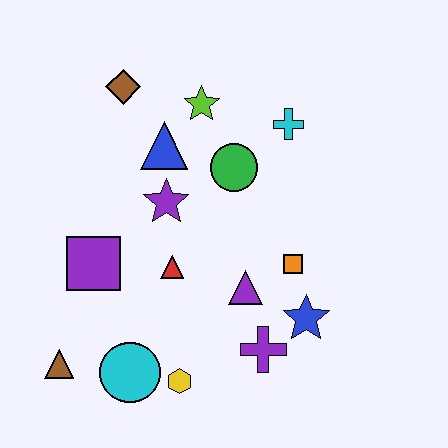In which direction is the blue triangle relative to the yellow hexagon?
The blue triangle is above the yellow hexagon.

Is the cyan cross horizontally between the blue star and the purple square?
Yes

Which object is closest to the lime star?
The blue triangle is closest to the lime star.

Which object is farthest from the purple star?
The brown triangle is farthest from the purple star.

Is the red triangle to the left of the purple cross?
Yes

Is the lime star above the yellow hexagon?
Yes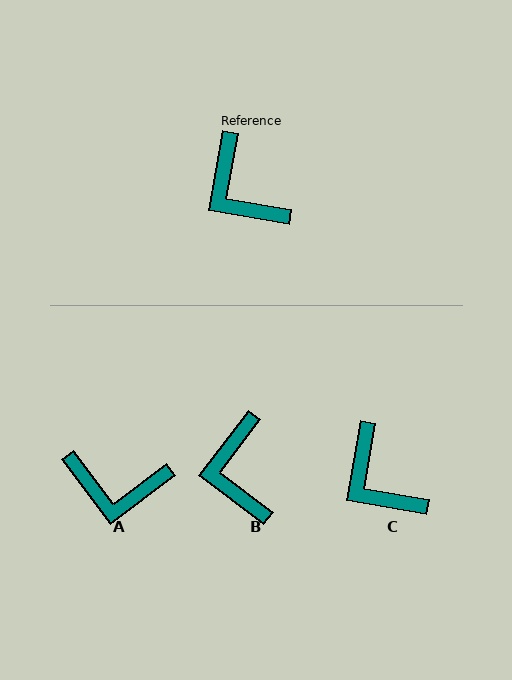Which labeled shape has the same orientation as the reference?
C.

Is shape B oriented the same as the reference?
No, it is off by about 27 degrees.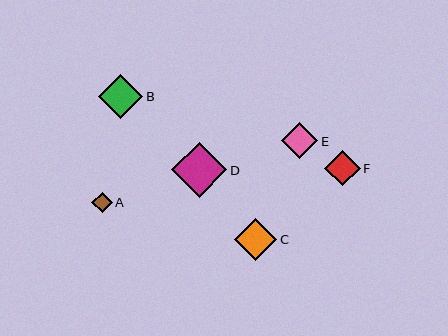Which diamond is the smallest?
Diamond A is the smallest with a size of approximately 21 pixels.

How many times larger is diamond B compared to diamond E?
Diamond B is approximately 1.2 times the size of diamond E.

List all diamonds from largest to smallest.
From largest to smallest: D, B, C, E, F, A.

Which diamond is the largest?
Diamond D is the largest with a size of approximately 55 pixels.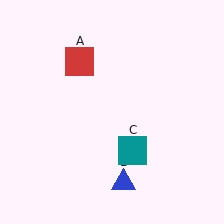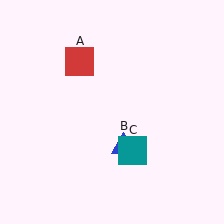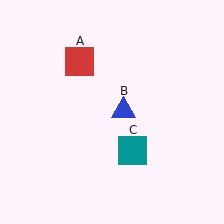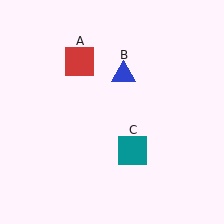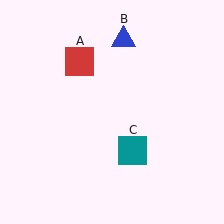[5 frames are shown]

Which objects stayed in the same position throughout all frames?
Red square (object A) and teal square (object C) remained stationary.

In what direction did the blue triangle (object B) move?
The blue triangle (object B) moved up.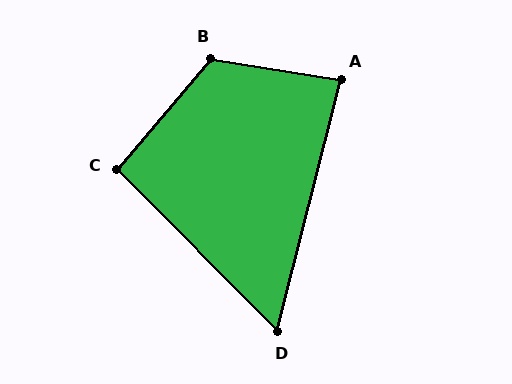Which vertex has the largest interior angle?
B, at approximately 121 degrees.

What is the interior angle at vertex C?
Approximately 95 degrees (obtuse).